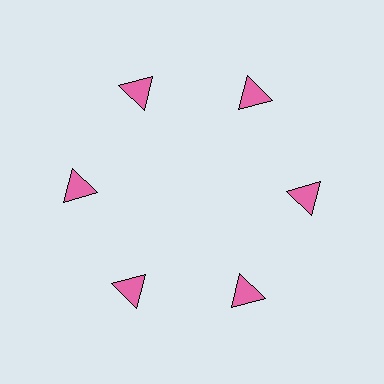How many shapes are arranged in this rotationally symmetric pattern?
There are 6 shapes, arranged in 6 groups of 1.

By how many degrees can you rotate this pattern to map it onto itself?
The pattern maps onto itself every 60 degrees of rotation.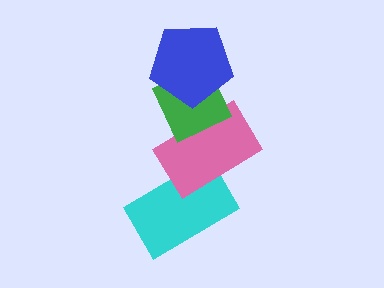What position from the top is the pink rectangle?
The pink rectangle is 3rd from the top.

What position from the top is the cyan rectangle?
The cyan rectangle is 4th from the top.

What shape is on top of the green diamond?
The blue pentagon is on top of the green diamond.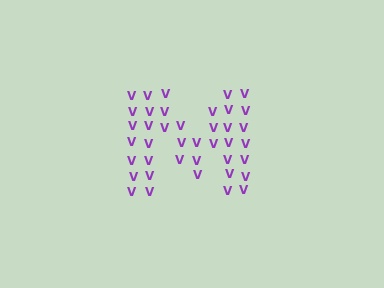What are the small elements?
The small elements are letter V's.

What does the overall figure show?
The overall figure shows the letter M.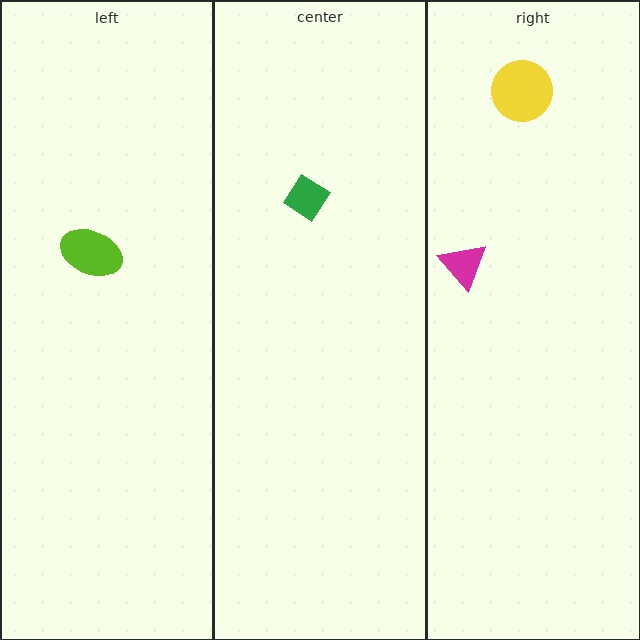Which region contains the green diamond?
The center region.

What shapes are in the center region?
The green diamond.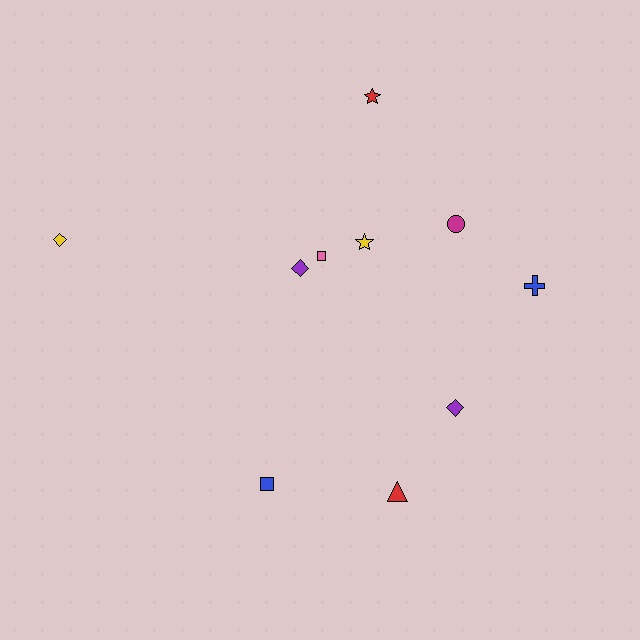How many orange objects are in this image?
There are no orange objects.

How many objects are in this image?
There are 10 objects.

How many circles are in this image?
There is 1 circle.